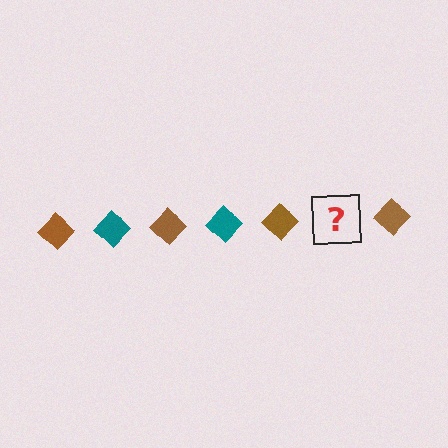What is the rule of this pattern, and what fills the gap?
The rule is that the pattern cycles through brown, teal diamonds. The gap should be filled with a teal diamond.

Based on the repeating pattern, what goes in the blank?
The blank should be a teal diamond.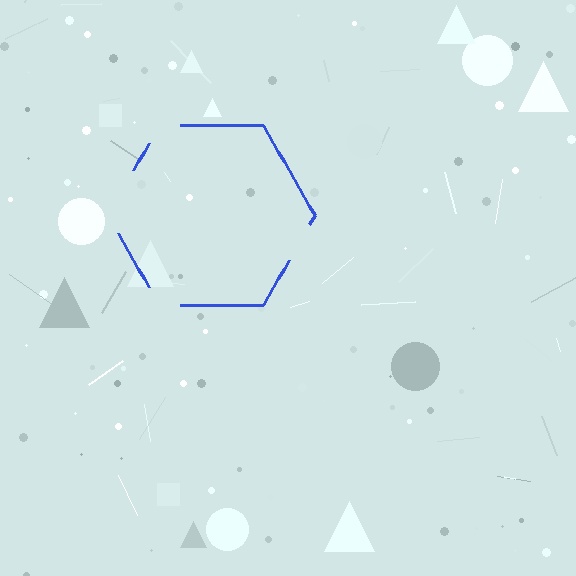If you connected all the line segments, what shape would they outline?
They would outline a hexagon.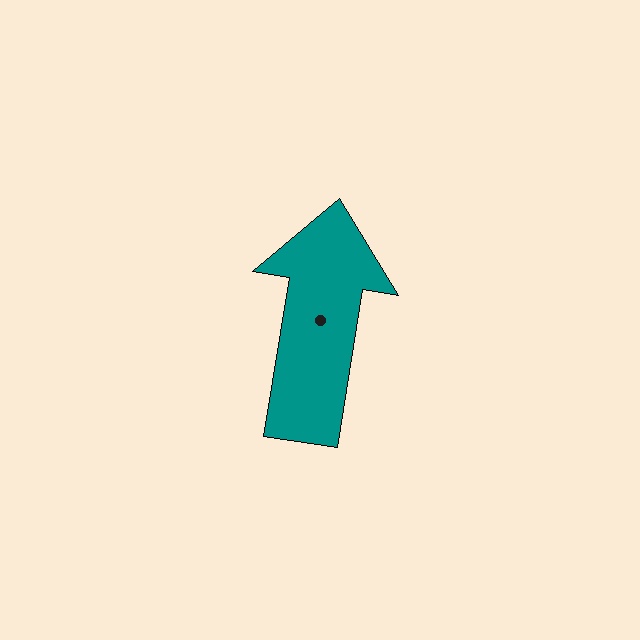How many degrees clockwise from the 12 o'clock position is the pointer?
Approximately 9 degrees.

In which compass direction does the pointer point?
North.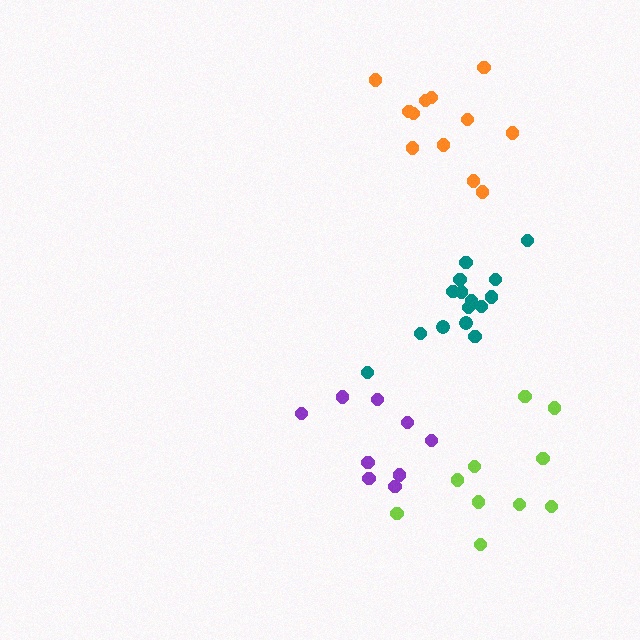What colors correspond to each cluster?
The clusters are colored: orange, lime, teal, purple.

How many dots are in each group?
Group 1: 12 dots, Group 2: 10 dots, Group 3: 15 dots, Group 4: 9 dots (46 total).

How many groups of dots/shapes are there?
There are 4 groups.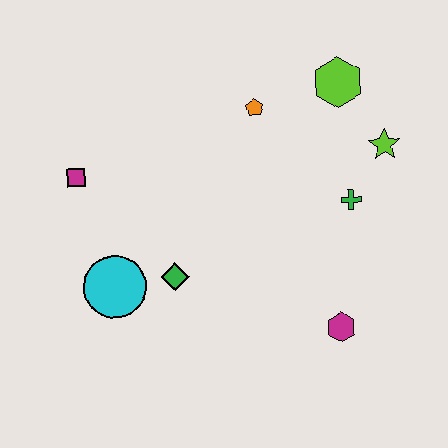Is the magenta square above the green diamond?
Yes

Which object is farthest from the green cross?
The magenta square is farthest from the green cross.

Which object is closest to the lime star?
The green cross is closest to the lime star.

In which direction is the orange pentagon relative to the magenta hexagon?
The orange pentagon is above the magenta hexagon.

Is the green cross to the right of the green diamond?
Yes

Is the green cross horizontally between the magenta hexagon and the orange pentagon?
No